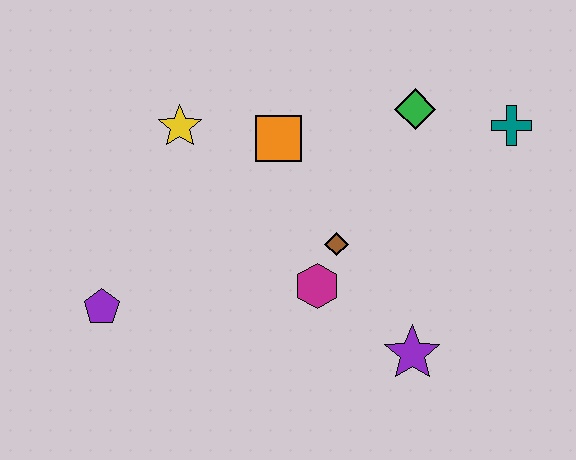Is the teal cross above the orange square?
Yes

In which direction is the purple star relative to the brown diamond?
The purple star is below the brown diamond.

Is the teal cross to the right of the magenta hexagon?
Yes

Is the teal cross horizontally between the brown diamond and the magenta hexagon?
No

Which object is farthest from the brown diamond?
The purple pentagon is farthest from the brown diamond.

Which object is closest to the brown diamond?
The magenta hexagon is closest to the brown diamond.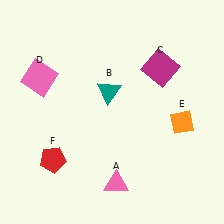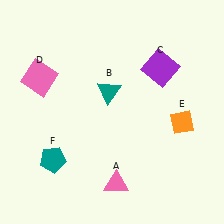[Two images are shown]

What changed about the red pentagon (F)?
In Image 1, F is red. In Image 2, it changed to teal.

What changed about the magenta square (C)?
In Image 1, C is magenta. In Image 2, it changed to purple.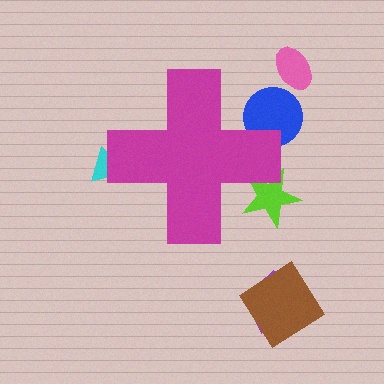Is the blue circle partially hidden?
Yes, the blue circle is partially hidden behind the magenta cross.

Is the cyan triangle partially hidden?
Yes, the cyan triangle is partially hidden behind the magenta cross.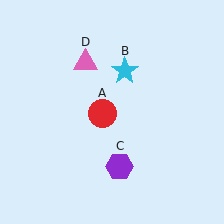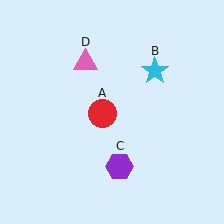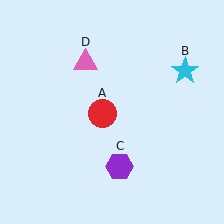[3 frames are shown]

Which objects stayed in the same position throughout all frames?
Red circle (object A) and purple hexagon (object C) and pink triangle (object D) remained stationary.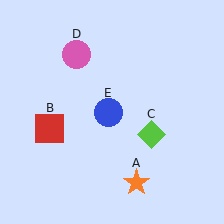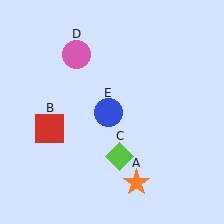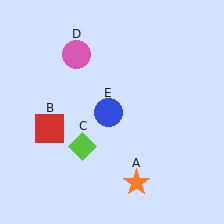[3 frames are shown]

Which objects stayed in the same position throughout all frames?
Orange star (object A) and red square (object B) and pink circle (object D) and blue circle (object E) remained stationary.